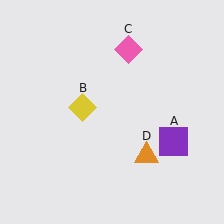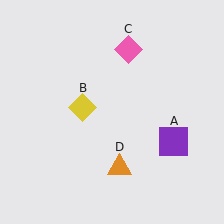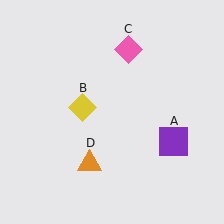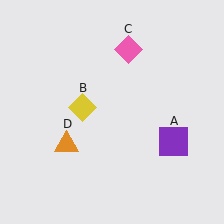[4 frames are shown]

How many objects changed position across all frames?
1 object changed position: orange triangle (object D).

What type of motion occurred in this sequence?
The orange triangle (object D) rotated clockwise around the center of the scene.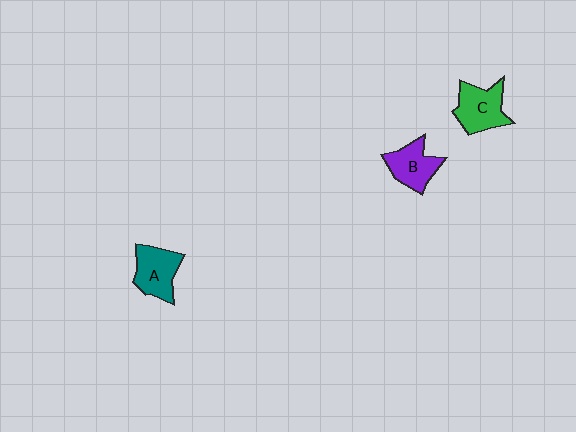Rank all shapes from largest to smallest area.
From largest to smallest: C (green), A (teal), B (purple).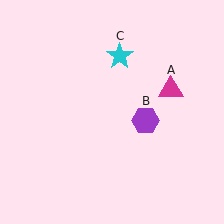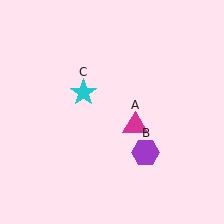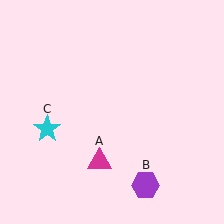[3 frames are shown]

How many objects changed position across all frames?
3 objects changed position: magenta triangle (object A), purple hexagon (object B), cyan star (object C).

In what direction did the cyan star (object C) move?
The cyan star (object C) moved down and to the left.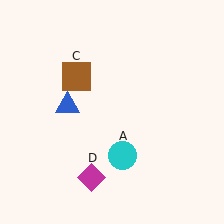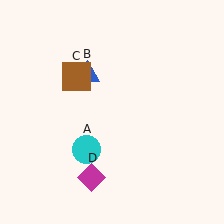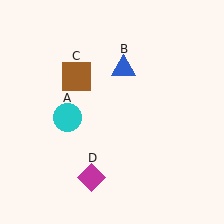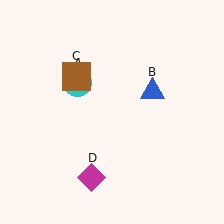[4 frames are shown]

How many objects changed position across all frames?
2 objects changed position: cyan circle (object A), blue triangle (object B).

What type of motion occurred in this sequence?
The cyan circle (object A), blue triangle (object B) rotated clockwise around the center of the scene.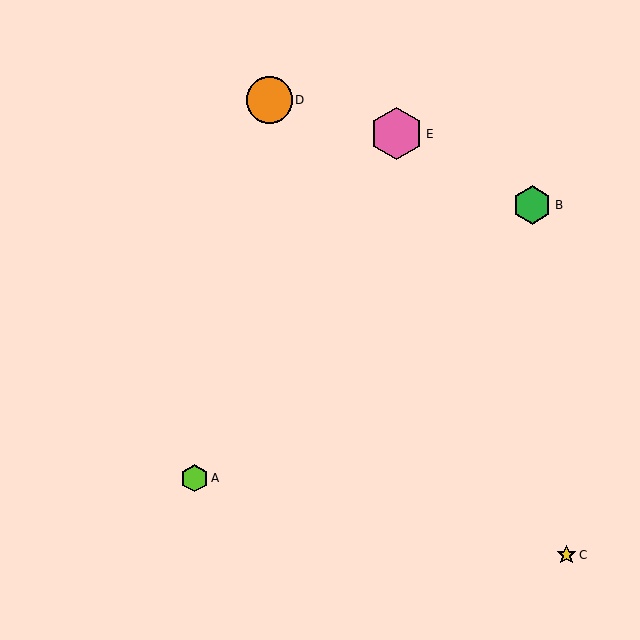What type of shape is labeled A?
Shape A is a lime hexagon.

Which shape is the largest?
The pink hexagon (labeled E) is the largest.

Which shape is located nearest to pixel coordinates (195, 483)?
The lime hexagon (labeled A) at (194, 478) is nearest to that location.